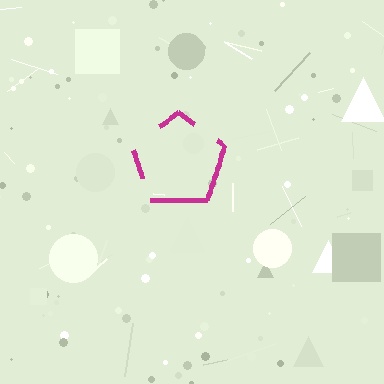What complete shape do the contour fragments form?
The contour fragments form a pentagon.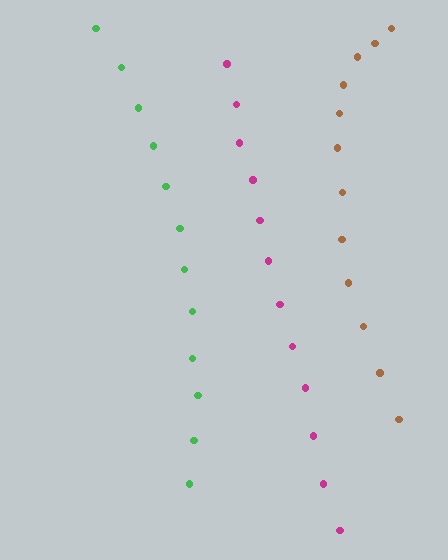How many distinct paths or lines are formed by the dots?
There are 3 distinct paths.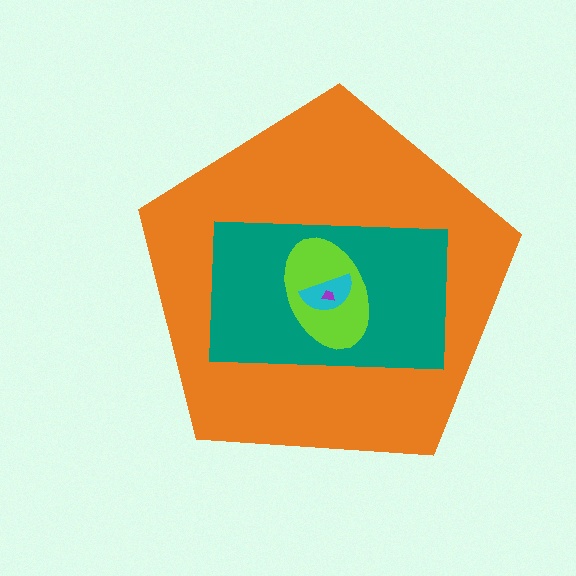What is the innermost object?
The purple trapezoid.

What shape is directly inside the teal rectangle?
The lime ellipse.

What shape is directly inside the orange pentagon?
The teal rectangle.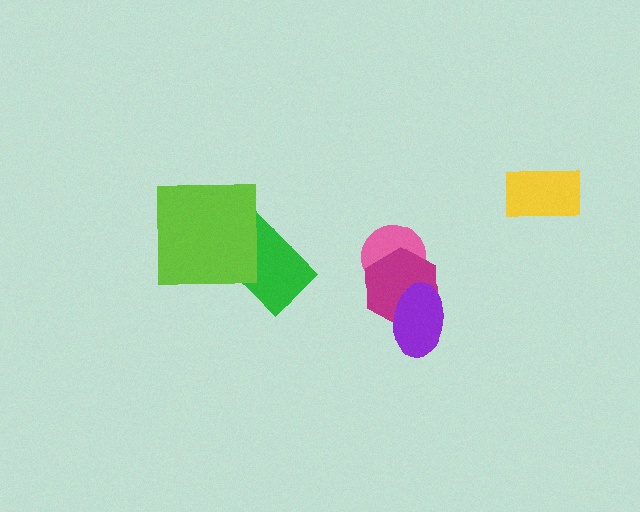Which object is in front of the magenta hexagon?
The purple ellipse is in front of the magenta hexagon.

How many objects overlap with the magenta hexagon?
2 objects overlap with the magenta hexagon.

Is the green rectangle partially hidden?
Yes, it is partially covered by another shape.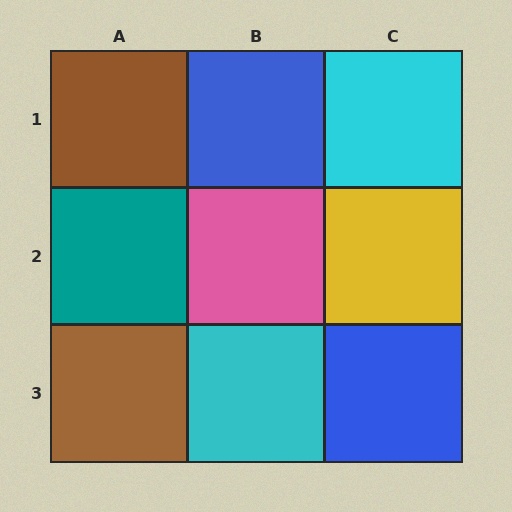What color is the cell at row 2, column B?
Pink.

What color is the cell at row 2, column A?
Teal.